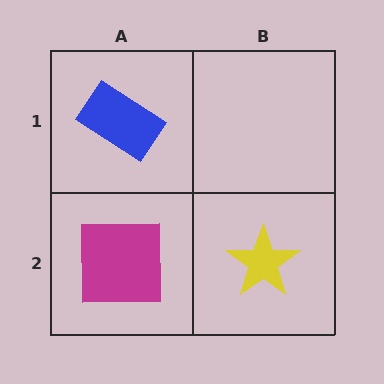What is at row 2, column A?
A magenta square.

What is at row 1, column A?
A blue rectangle.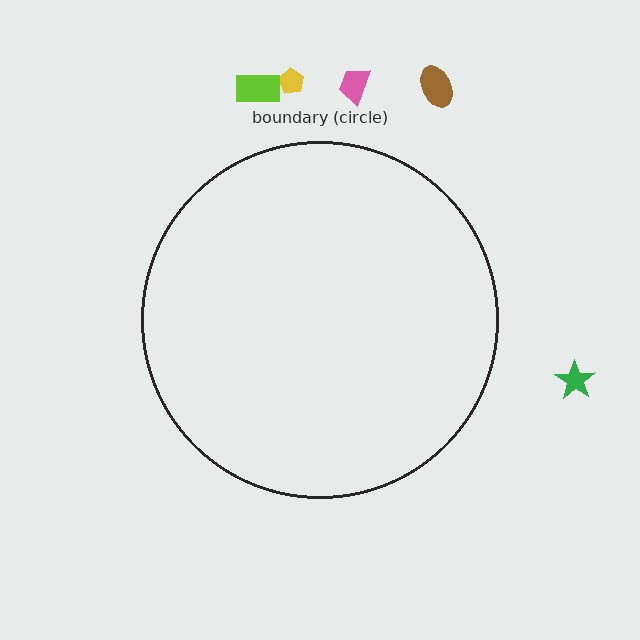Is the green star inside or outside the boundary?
Outside.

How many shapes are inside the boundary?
0 inside, 5 outside.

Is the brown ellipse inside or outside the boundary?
Outside.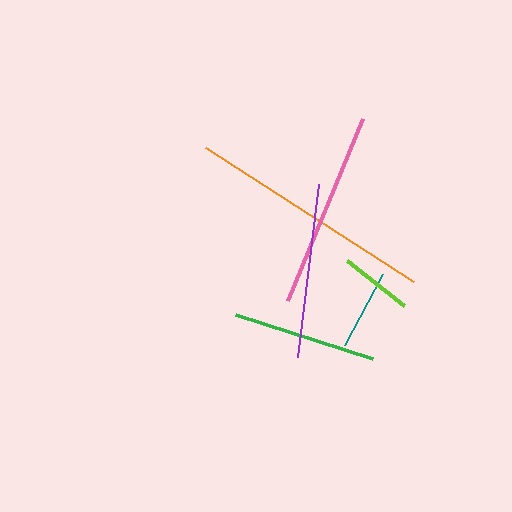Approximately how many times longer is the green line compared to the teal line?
The green line is approximately 1.8 times the length of the teal line.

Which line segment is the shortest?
The lime line is the shortest at approximately 73 pixels.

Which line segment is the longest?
The orange line is the longest at approximately 247 pixels.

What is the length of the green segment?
The green segment is approximately 144 pixels long.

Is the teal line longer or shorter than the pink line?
The pink line is longer than the teal line.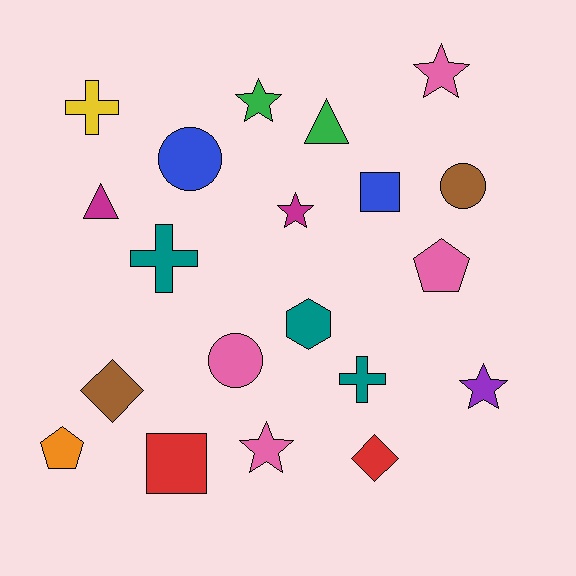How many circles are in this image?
There are 3 circles.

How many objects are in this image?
There are 20 objects.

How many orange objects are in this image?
There is 1 orange object.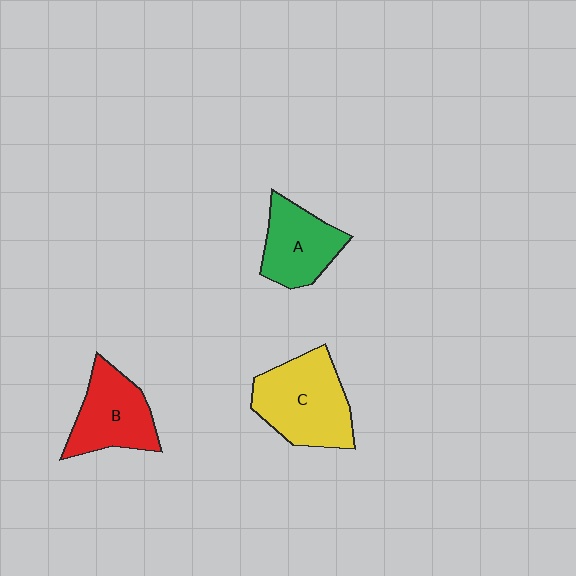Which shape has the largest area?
Shape C (yellow).